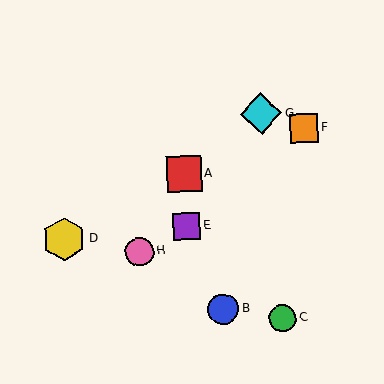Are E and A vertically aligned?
Yes, both are at x≈186.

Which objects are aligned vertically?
Objects A, E are aligned vertically.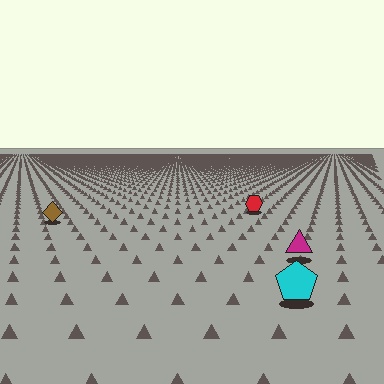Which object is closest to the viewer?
The cyan pentagon is closest. The texture marks near it are larger and more spread out.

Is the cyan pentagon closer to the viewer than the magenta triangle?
Yes. The cyan pentagon is closer — you can tell from the texture gradient: the ground texture is coarser near it.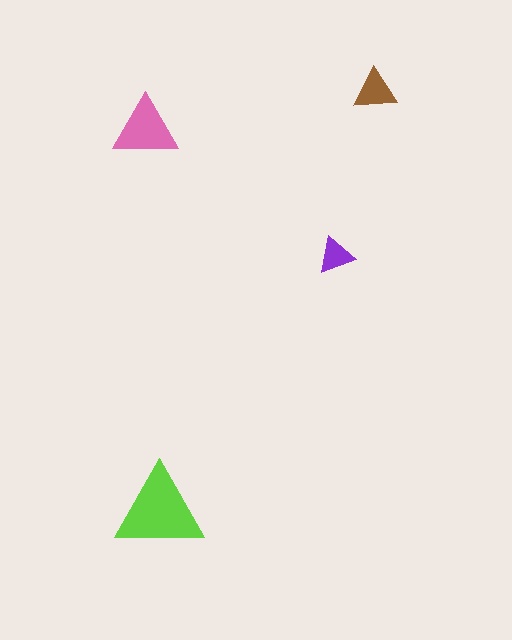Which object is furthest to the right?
The brown triangle is rightmost.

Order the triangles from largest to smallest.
the lime one, the pink one, the brown one, the purple one.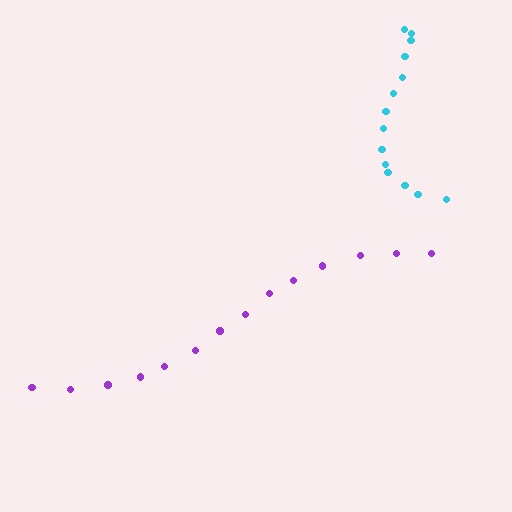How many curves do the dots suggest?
There are 2 distinct paths.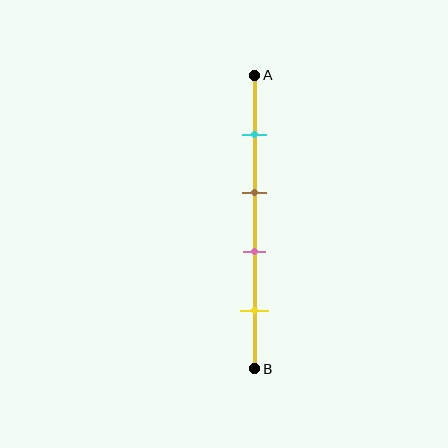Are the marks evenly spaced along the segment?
Yes, the marks are approximately evenly spaced.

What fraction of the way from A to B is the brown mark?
The brown mark is approximately 40% (0.4) of the way from A to B.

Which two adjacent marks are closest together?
The brown and pink marks are the closest adjacent pair.